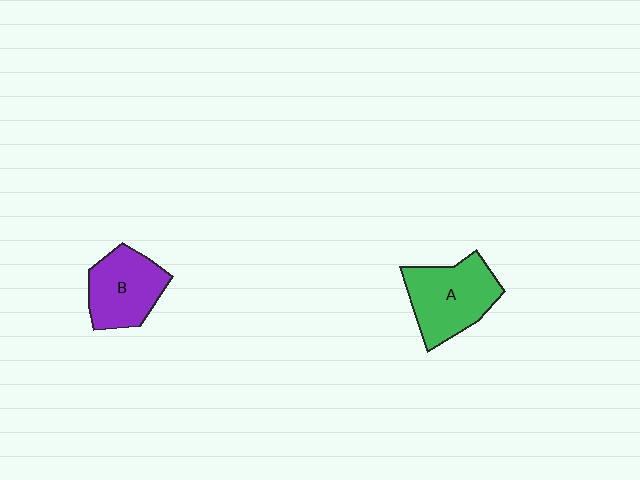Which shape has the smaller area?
Shape B (purple).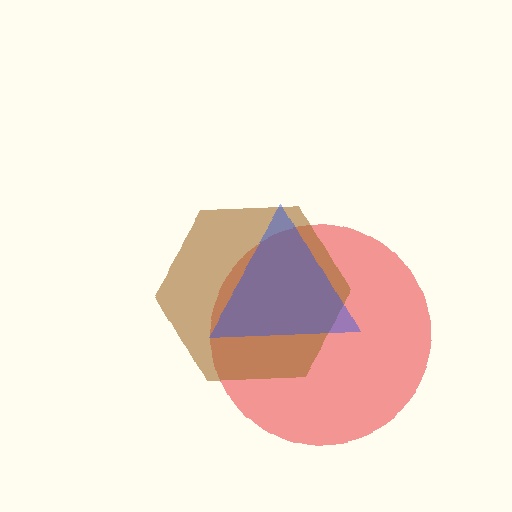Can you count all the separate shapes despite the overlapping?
Yes, there are 3 separate shapes.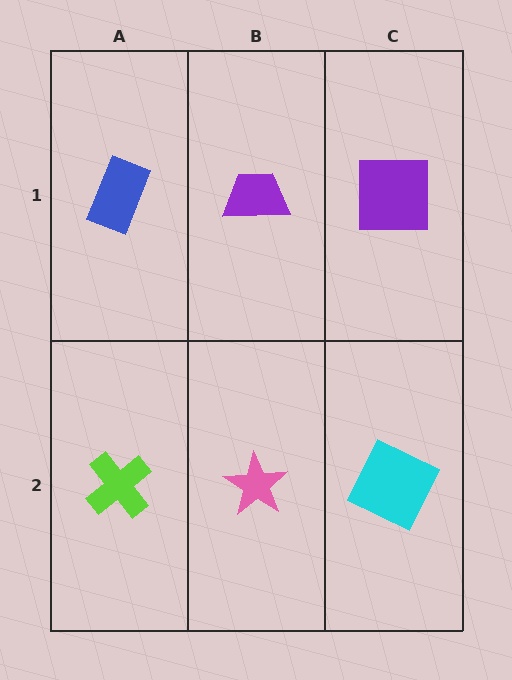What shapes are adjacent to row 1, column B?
A pink star (row 2, column B), a blue rectangle (row 1, column A), a purple square (row 1, column C).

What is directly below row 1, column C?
A cyan square.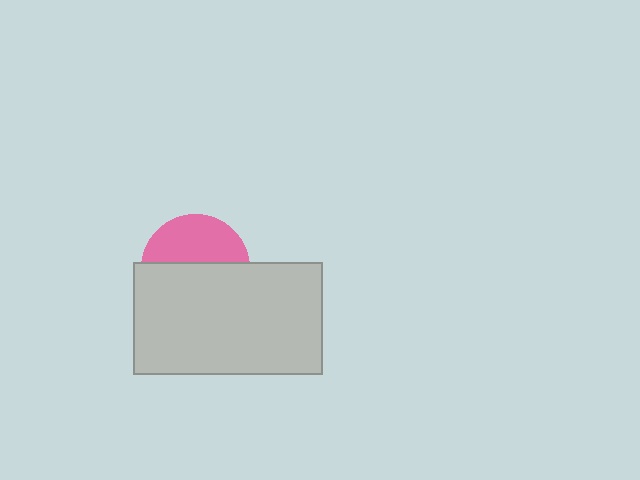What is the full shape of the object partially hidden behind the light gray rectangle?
The partially hidden object is a pink circle.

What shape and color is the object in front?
The object in front is a light gray rectangle.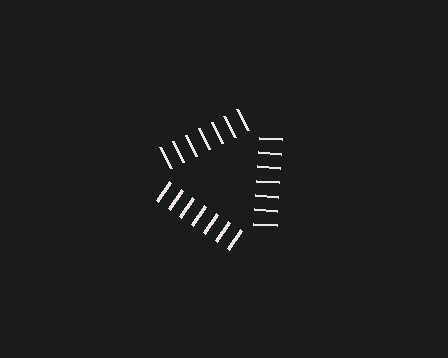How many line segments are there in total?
21 — 7 along each of the 3 edges.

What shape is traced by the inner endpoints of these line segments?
An illusory triangle — the line segments terminate on its edges but no continuous stroke is drawn.